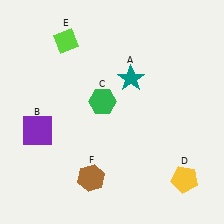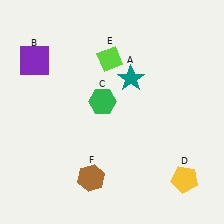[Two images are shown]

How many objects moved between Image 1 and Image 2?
2 objects moved between the two images.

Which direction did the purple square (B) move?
The purple square (B) moved up.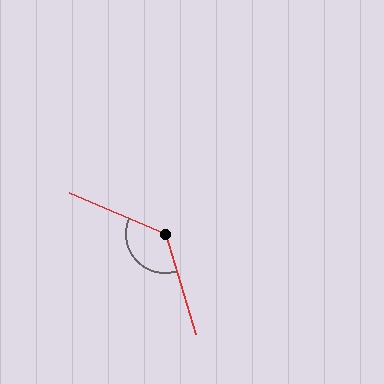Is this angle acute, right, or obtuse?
It is obtuse.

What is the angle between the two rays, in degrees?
Approximately 130 degrees.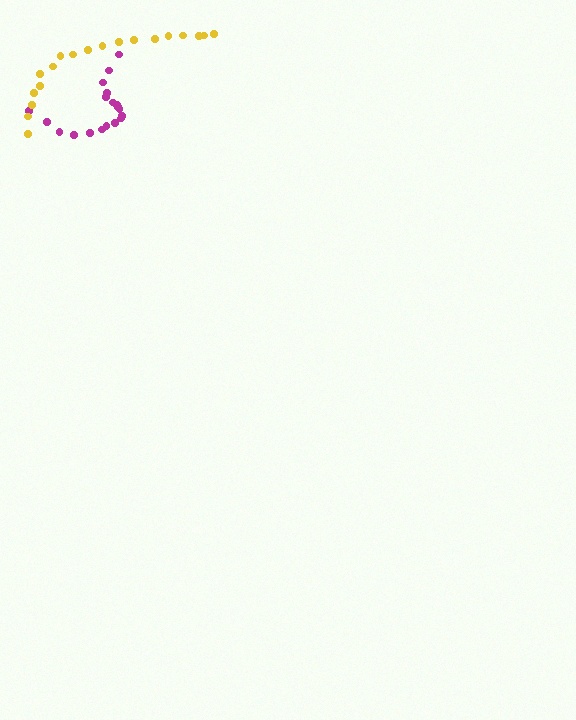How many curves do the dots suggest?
There are 2 distinct paths.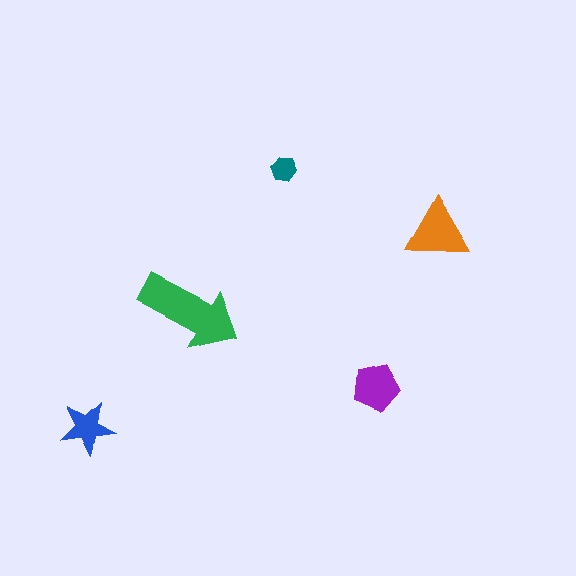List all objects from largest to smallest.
The green arrow, the orange triangle, the purple pentagon, the blue star, the teal hexagon.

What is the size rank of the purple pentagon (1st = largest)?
3rd.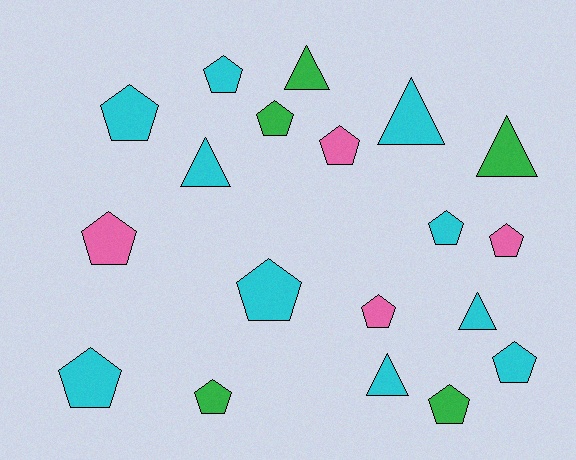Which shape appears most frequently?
Pentagon, with 13 objects.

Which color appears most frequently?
Cyan, with 10 objects.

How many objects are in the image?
There are 19 objects.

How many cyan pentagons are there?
There are 6 cyan pentagons.